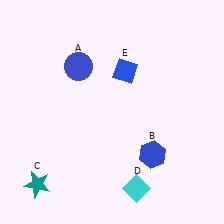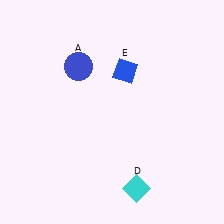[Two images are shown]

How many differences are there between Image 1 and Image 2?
There are 2 differences between the two images.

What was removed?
The teal star (C), the blue hexagon (B) were removed in Image 2.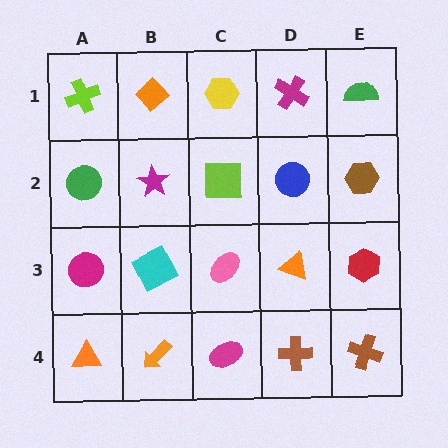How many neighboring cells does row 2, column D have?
4.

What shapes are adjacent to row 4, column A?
A magenta circle (row 3, column A), an orange arrow (row 4, column B).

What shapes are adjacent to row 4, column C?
A pink ellipse (row 3, column C), an orange arrow (row 4, column B), a brown cross (row 4, column D).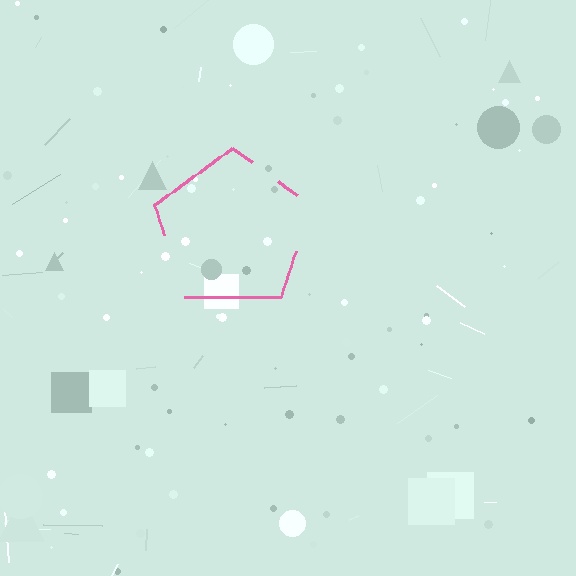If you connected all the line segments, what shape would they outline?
They would outline a pentagon.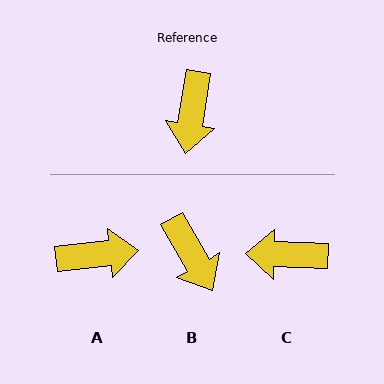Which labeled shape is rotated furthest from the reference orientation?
A, about 105 degrees away.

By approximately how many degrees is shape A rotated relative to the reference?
Approximately 105 degrees counter-clockwise.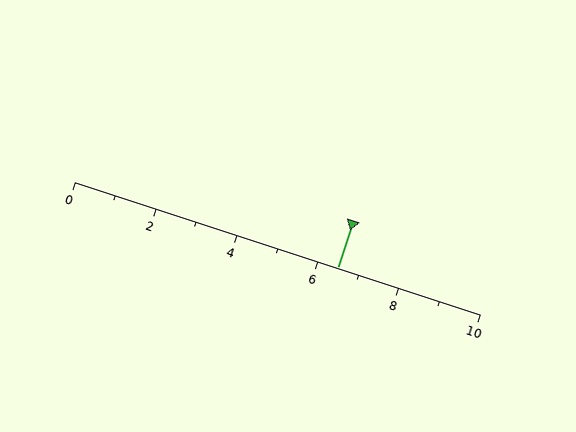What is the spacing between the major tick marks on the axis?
The major ticks are spaced 2 apart.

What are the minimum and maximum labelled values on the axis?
The axis runs from 0 to 10.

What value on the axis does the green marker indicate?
The marker indicates approximately 6.5.